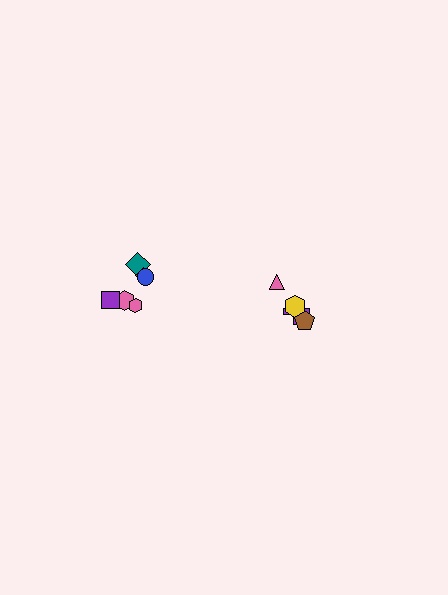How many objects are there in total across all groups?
There are 10 objects.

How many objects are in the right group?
There are 4 objects.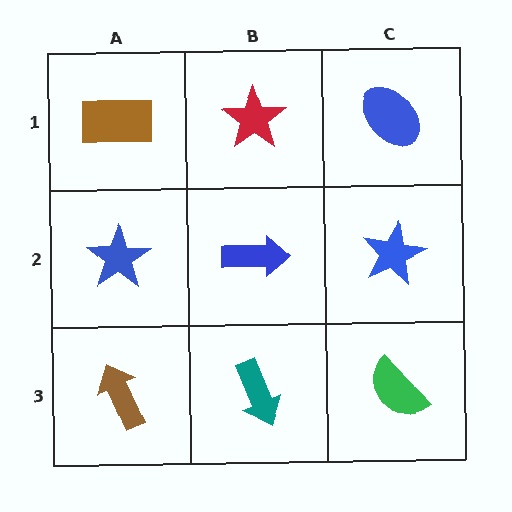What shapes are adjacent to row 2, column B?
A red star (row 1, column B), a teal arrow (row 3, column B), a blue star (row 2, column A), a blue star (row 2, column C).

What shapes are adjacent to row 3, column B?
A blue arrow (row 2, column B), a brown arrow (row 3, column A), a green semicircle (row 3, column C).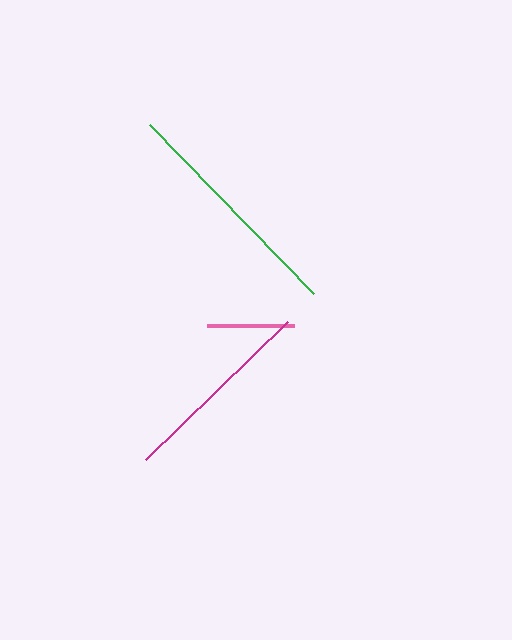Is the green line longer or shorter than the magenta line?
The green line is longer than the magenta line.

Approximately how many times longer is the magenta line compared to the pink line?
The magenta line is approximately 2.3 times the length of the pink line.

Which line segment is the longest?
The green line is the longest at approximately 235 pixels.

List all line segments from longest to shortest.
From longest to shortest: green, magenta, pink.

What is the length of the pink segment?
The pink segment is approximately 88 pixels long.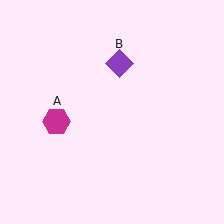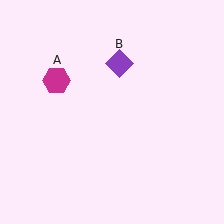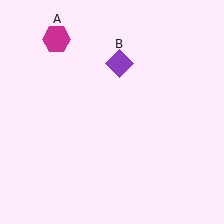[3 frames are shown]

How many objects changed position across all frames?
1 object changed position: magenta hexagon (object A).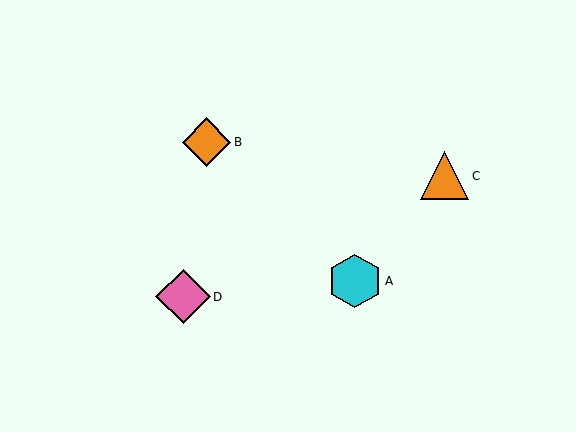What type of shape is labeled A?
Shape A is a cyan hexagon.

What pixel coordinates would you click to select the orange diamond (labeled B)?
Click at (206, 142) to select the orange diamond B.